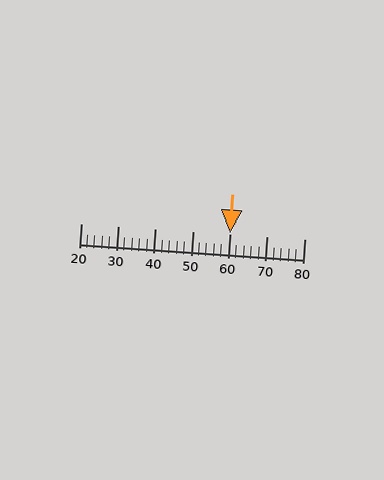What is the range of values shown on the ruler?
The ruler shows values from 20 to 80.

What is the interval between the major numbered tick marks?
The major tick marks are spaced 10 units apart.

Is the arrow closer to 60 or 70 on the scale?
The arrow is closer to 60.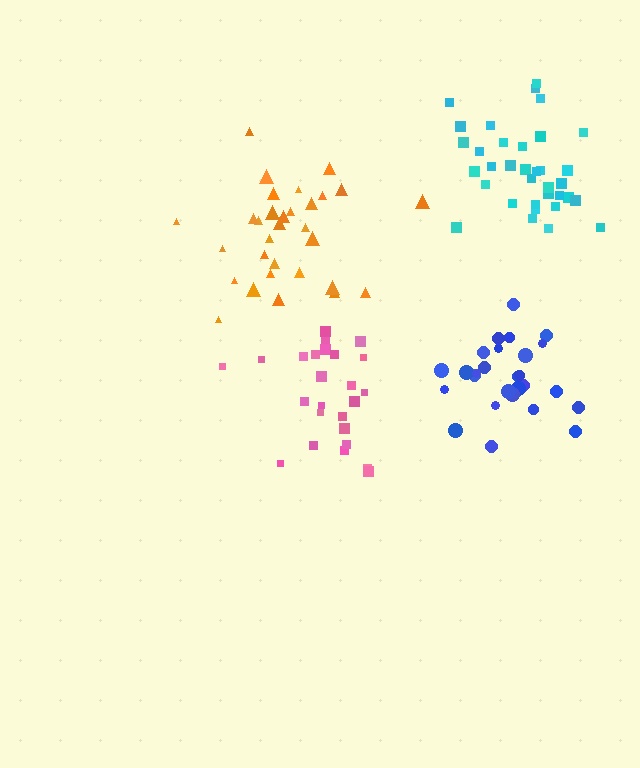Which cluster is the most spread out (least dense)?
Orange.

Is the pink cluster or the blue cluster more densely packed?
Blue.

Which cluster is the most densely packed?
Blue.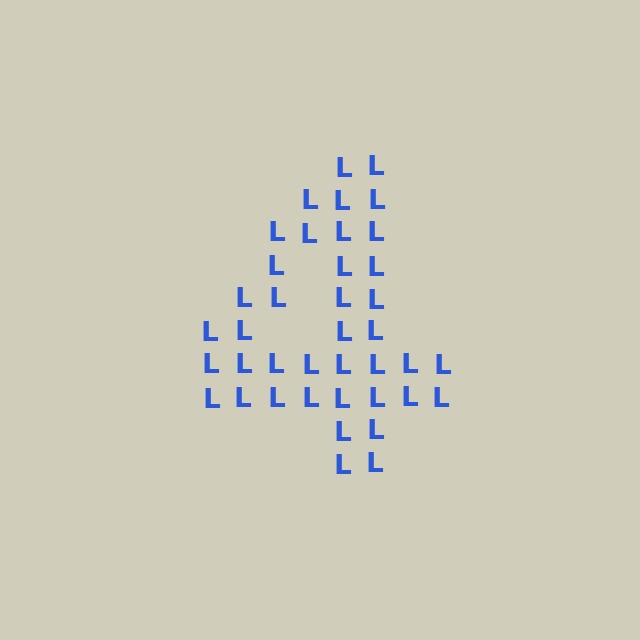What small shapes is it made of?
It is made of small letter L's.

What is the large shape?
The large shape is the digit 4.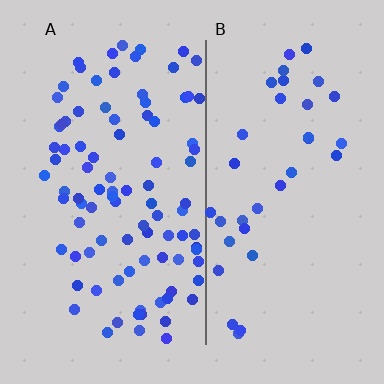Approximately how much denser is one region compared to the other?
Approximately 2.7× — region A over region B.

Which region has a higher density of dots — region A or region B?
A (the left).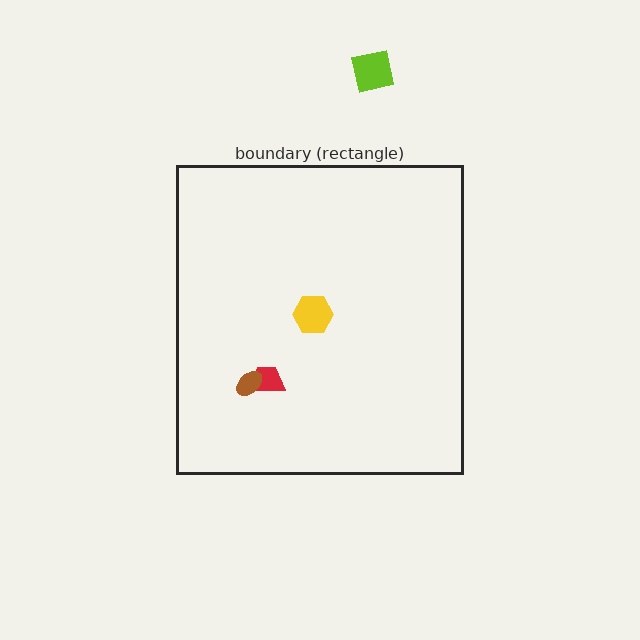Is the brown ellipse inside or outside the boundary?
Inside.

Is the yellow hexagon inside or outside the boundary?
Inside.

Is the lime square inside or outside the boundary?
Outside.